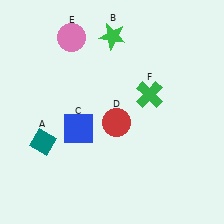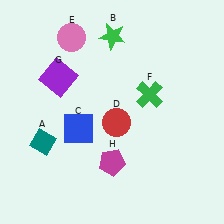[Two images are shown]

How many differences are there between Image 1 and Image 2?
There are 2 differences between the two images.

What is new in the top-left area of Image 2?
A purple square (G) was added in the top-left area of Image 2.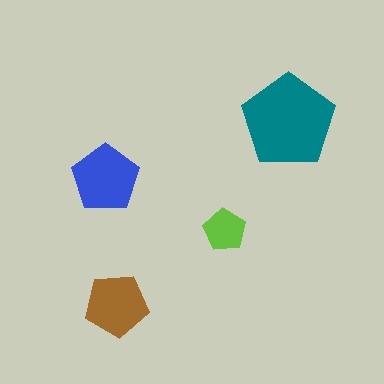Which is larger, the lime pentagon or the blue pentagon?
The blue one.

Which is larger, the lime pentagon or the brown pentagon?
The brown one.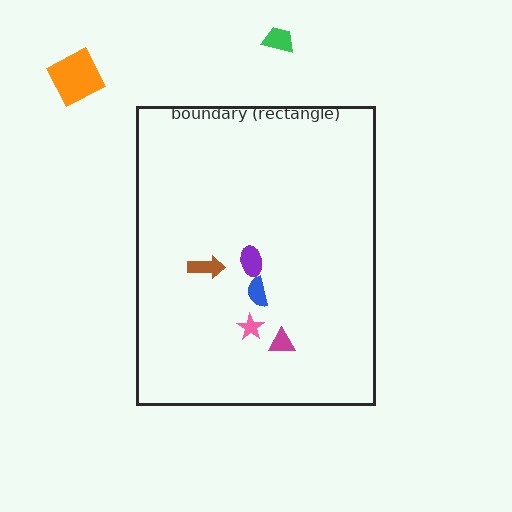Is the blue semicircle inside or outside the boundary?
Inside.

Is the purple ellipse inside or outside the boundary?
Inside.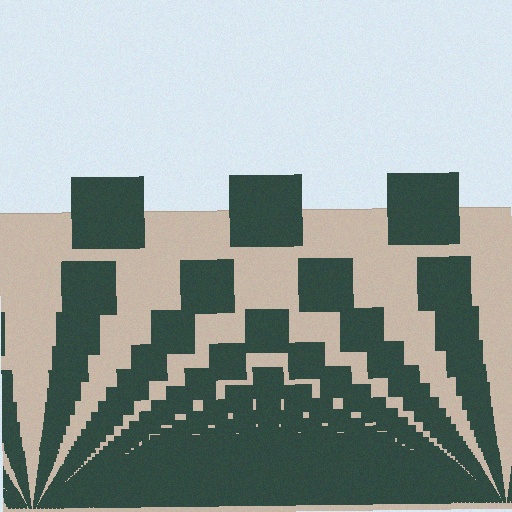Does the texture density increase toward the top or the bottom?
Density increases toward the bottom.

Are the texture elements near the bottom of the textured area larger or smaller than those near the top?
Smaller. The gradient is inverted — elements near the bottom are smaller and denser.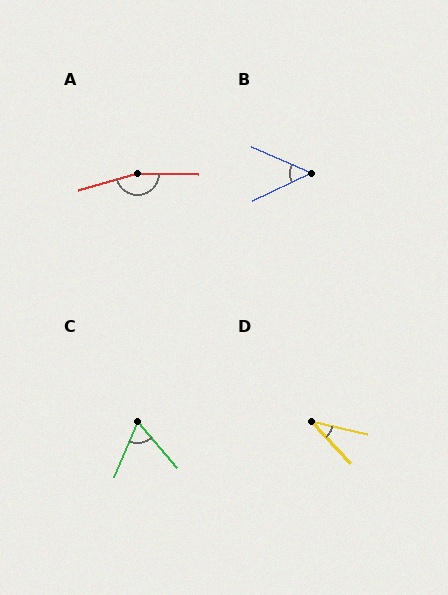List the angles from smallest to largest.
D (34°), B (50°), C (63°), A (163°).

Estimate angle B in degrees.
Approximately 50 degrees.